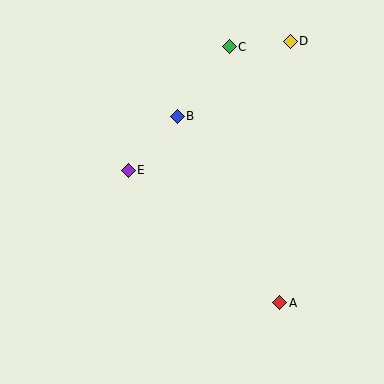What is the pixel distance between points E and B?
The distance between E and B is 72 pixels.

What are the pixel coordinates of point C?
Point C is at (229, 47).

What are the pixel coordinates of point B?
Point B is at (177, 116).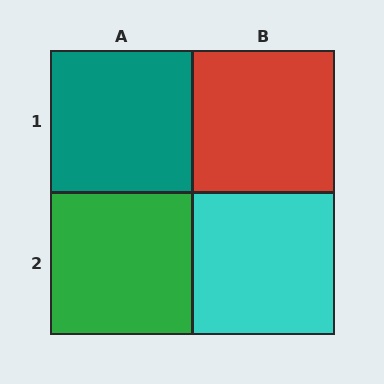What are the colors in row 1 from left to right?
Teal, red.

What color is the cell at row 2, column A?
Green.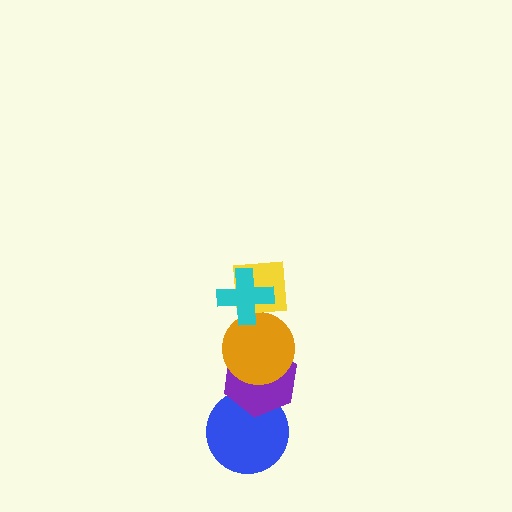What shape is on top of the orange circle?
The yellow square is on top of the orange circle.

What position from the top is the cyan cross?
The cyan cross is 1st from the top.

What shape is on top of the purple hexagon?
The orange circle is on top of the purple hexagon.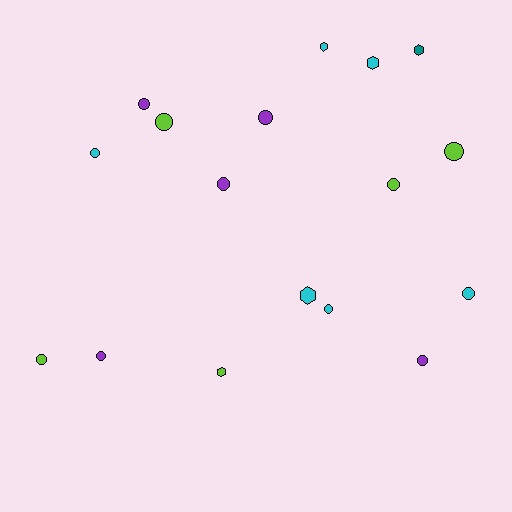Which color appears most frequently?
Cyan, with 6 objects.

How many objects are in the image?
There are 17 objects.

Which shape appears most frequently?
Circle, with 12 objects.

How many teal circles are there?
There are no teal circles.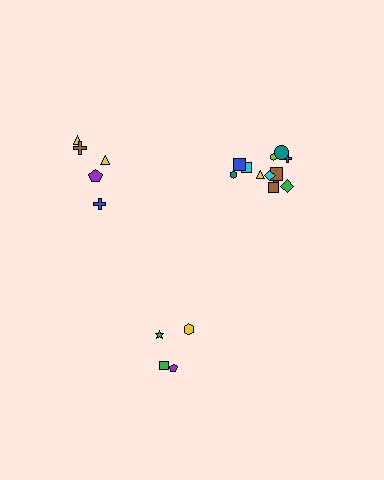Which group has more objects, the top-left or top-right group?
The top-right group.